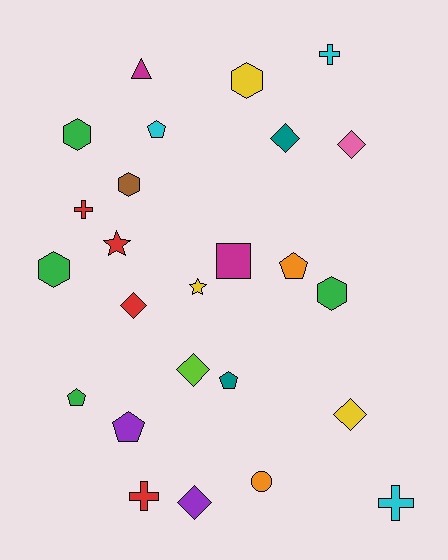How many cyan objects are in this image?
There are 3 cyan objects.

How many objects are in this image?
There are 25 objects.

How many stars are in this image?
There are 2 stars.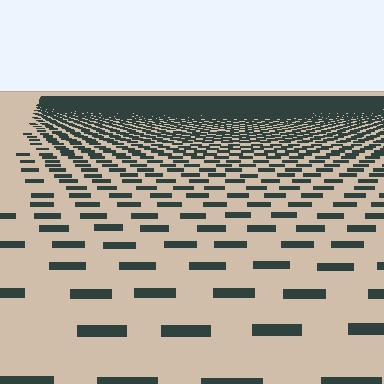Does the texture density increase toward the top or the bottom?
Density increases toward the top.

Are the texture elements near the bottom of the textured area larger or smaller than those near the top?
Larger. Near the bottom, elements are closer to the viewer and appear at a bigger on-screen size.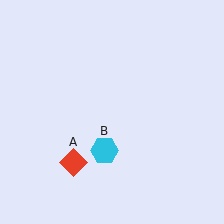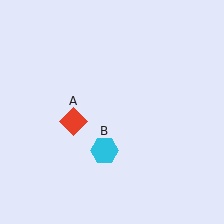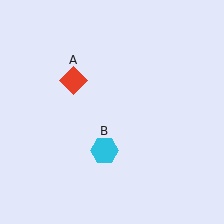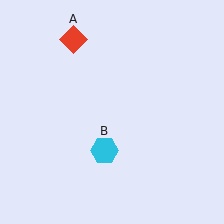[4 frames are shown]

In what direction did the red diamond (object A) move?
The red diamond (object A) moved up.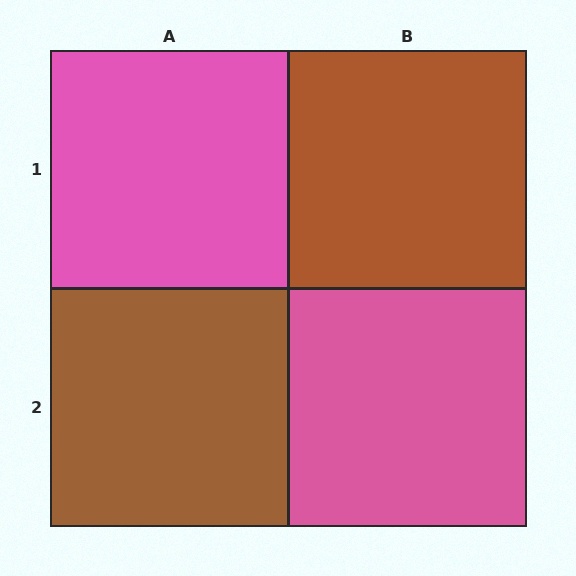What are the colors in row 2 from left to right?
Brown, pink.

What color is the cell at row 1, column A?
Pink.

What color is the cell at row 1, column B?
Brown.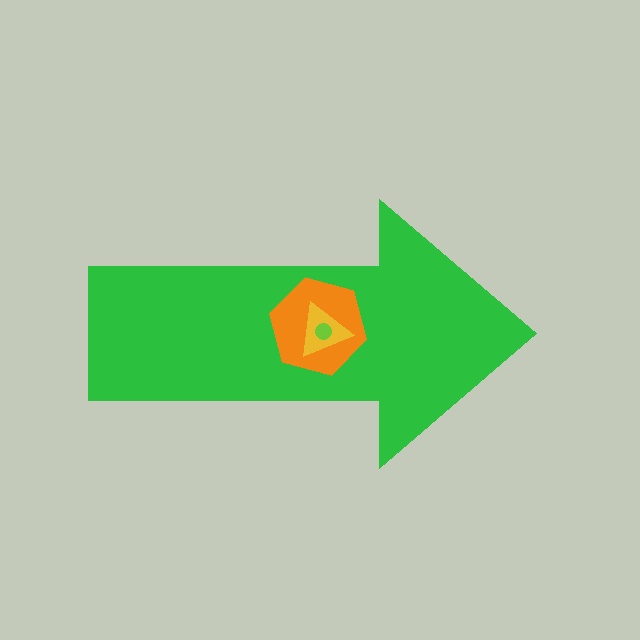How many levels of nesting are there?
4.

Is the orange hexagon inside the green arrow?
Yes.